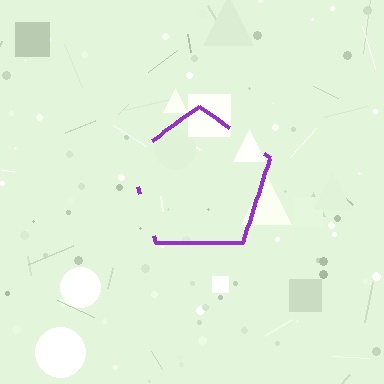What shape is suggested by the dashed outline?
The dashed outline suggests a pentagon.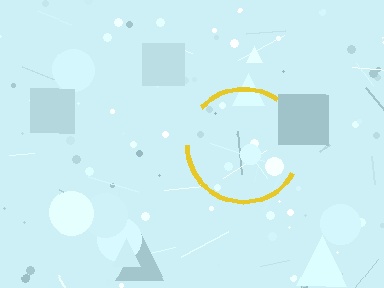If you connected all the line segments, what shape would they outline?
They would outline a circle.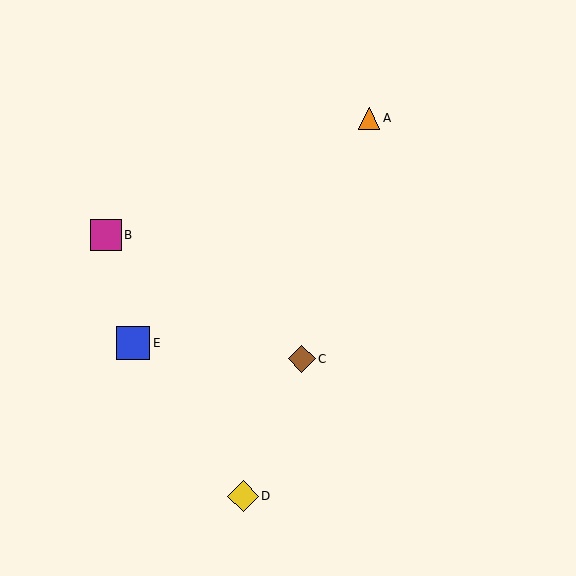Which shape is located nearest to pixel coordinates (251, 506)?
The yellow diamond (labeled D) at (243, 496) is nearest to that location.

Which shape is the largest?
The blue square (labeled E) is the largest.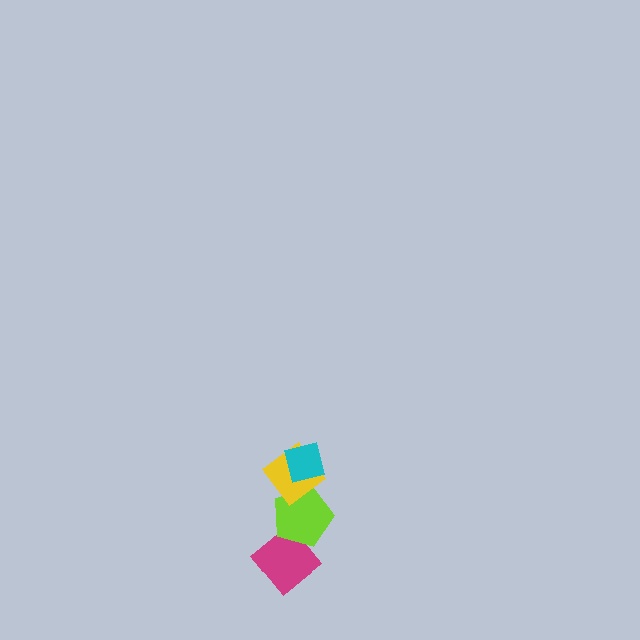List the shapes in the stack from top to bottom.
From top to bottom: the cyan square, the yellow diamond, the lime pentagon, the magenta diamond.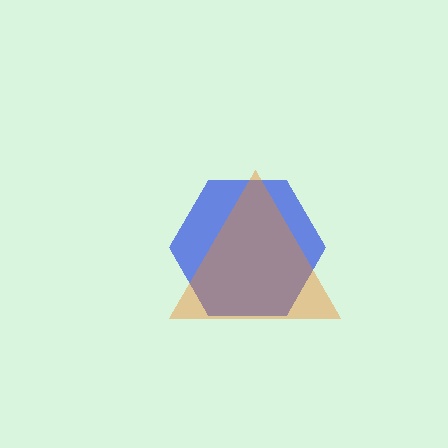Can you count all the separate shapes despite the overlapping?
Yes, there are 2 separate shapes.